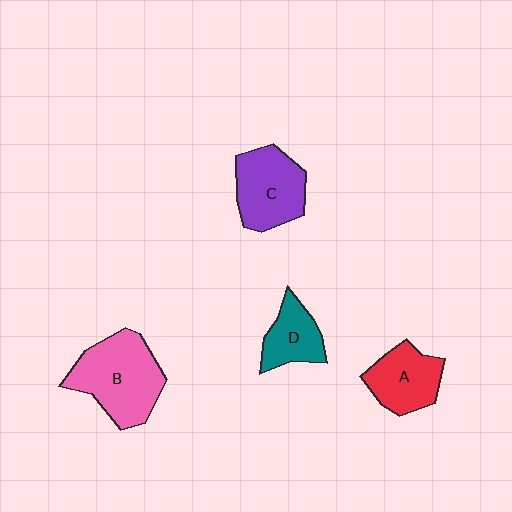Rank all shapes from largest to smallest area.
From largest to smallest: B (pink), C (purple), A (red), D (teal).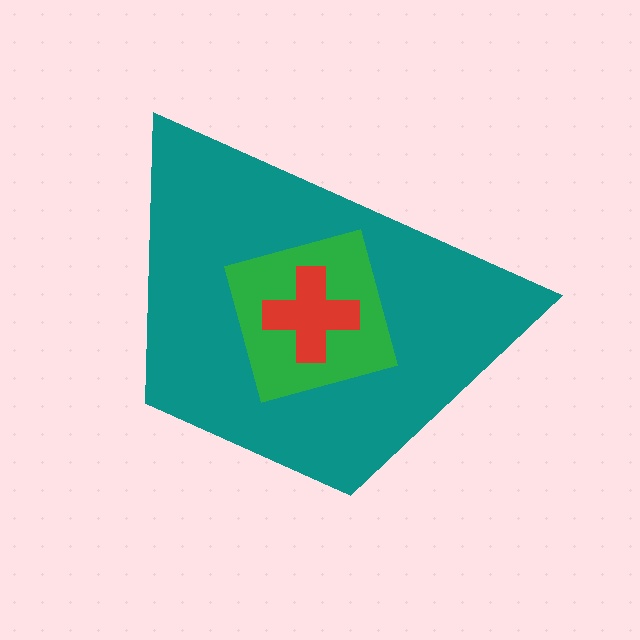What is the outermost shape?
The teal trapezoid.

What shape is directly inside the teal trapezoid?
The green square.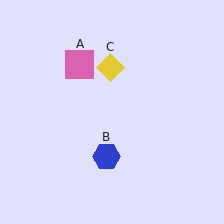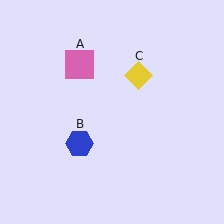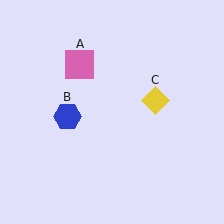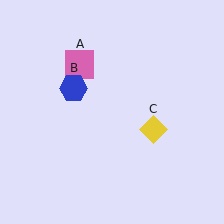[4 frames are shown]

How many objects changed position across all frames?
2 objects changed position: blue hexagon (object B), yellow diamond (object C).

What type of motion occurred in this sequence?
The blue hexagon (object B), yellow diamond (object C) rotated clockwise around the center of the scene.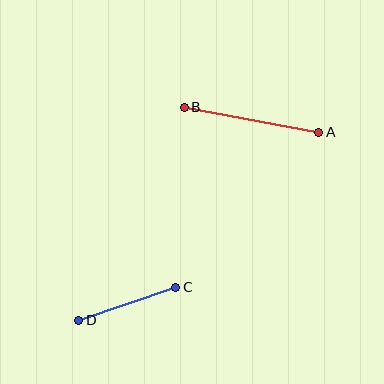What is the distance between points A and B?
The distance is approximately 136 pixels.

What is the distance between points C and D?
The distance is approximately 102 pixels.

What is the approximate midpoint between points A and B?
The midpoint is at approximately (251, 120) pixels.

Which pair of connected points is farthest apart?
Points A and B are farthest apart.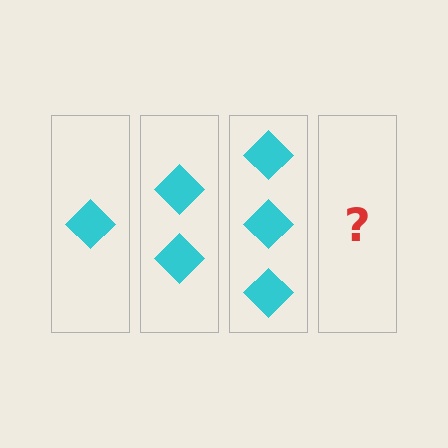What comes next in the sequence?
The next element should be 4 diamonds.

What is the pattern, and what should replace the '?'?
The pattern is that each step adds one more diamond. The '?' should be 4 diamonds.